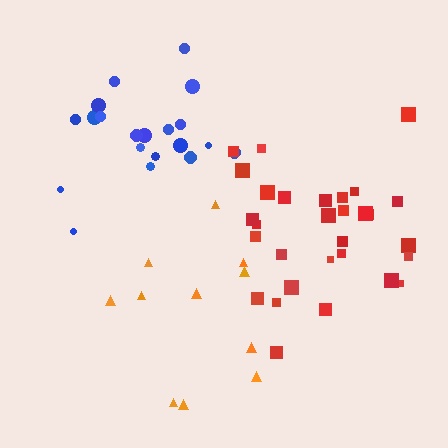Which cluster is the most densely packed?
Red.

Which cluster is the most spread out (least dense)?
Orange.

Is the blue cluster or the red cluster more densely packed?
Red.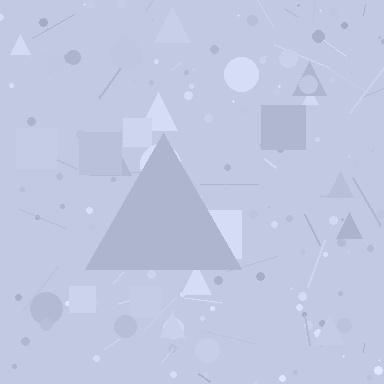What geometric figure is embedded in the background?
A triangle is embedded in the background.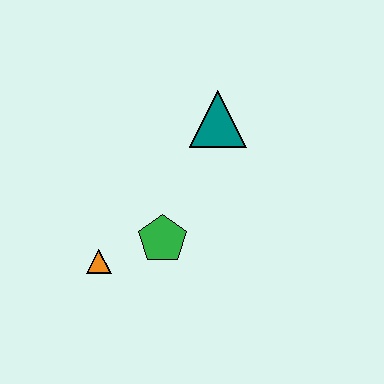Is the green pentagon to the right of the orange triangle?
Yes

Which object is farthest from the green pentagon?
The teal triangle is farthest from the green pentagon.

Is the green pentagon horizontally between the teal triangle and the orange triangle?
Yes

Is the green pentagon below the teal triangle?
Yes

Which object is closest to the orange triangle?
The green pentagon is closest to the orange triangle.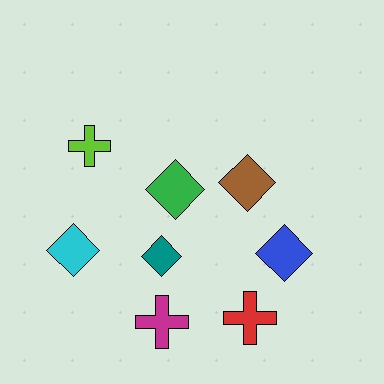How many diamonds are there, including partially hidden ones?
There are 5 diamonds.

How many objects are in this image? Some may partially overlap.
There are 8 objects.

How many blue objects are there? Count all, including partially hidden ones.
There is 1 blue object.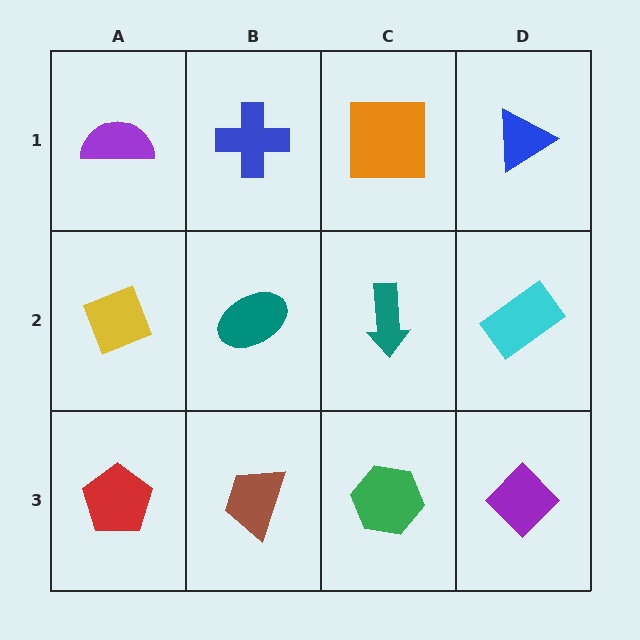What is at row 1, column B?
A blue cross.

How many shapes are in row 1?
4 shapes.